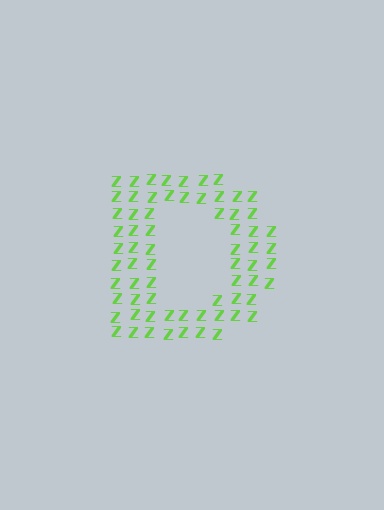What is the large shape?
The large shape is the letter D.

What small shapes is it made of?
It is made of small letter Z's.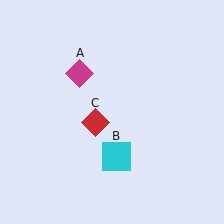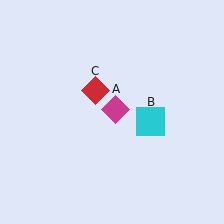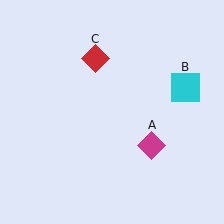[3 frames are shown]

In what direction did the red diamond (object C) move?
The red diamond (object C) moved up.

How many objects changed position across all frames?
3 objects changed position: magenta diamond (object A), cyan square (object B), red diamond (object C).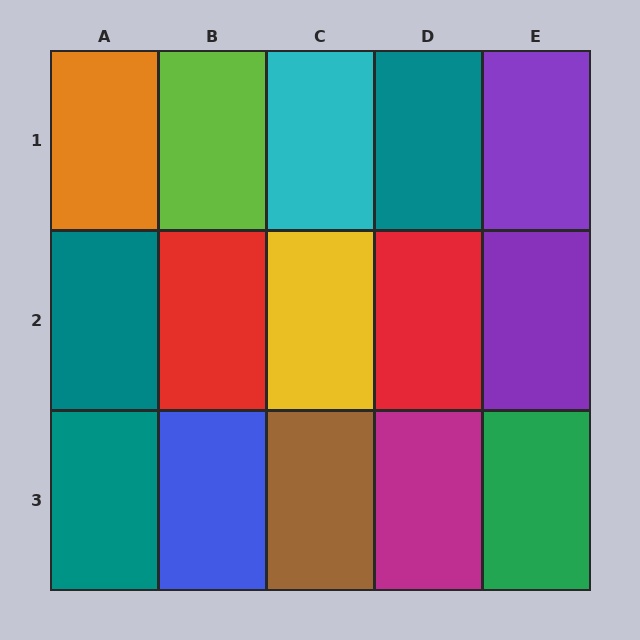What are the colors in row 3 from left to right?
Teal, blue, brown, magenta, green.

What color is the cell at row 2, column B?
Red.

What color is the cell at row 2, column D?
Red.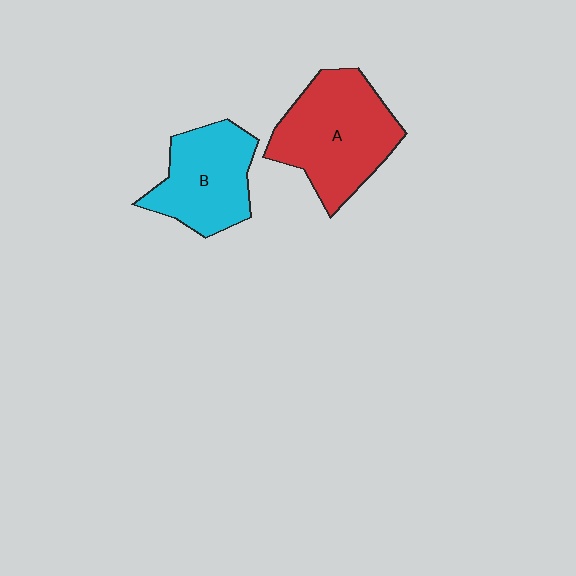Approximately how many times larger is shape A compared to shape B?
Approximately 1.3 times.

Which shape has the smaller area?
Shape B (cyan).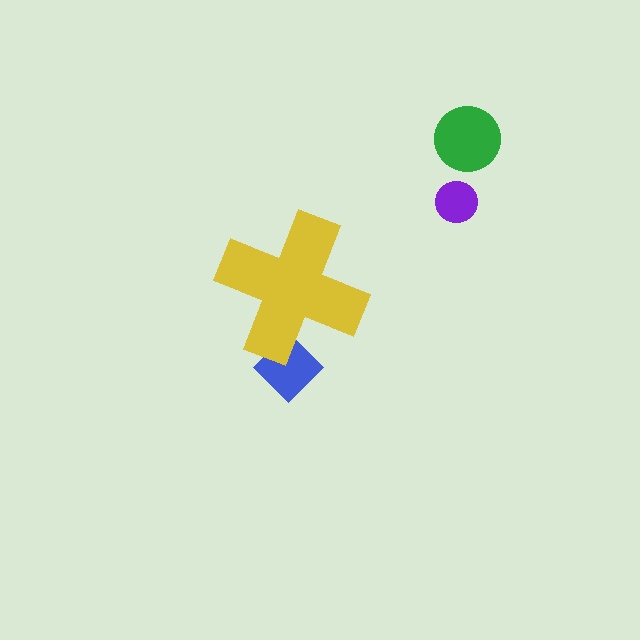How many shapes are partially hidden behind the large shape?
1 shape is partially hidden.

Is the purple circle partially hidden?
No, the purple circle is fully visible.